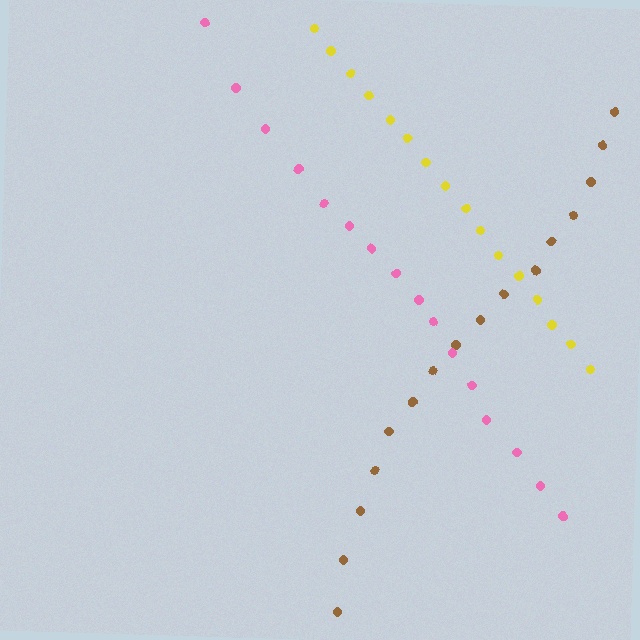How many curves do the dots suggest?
There are 3 distinct paths.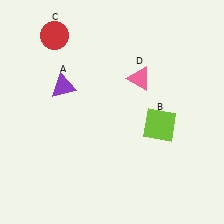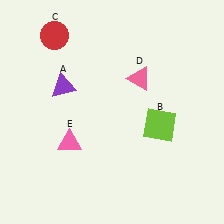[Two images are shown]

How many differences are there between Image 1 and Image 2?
There is 1 difference between the two images.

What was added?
A pink triangle (E) was added in Image 2.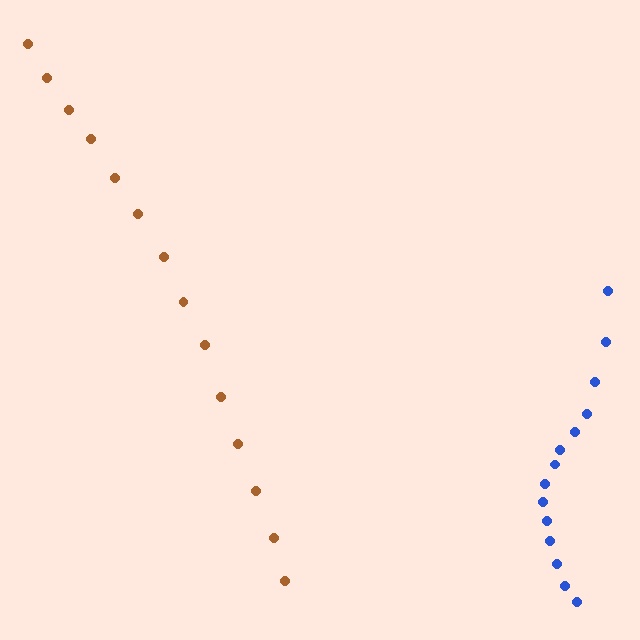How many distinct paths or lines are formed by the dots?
There are 2 distinct paths.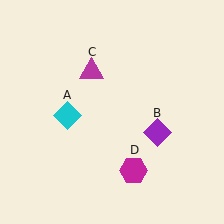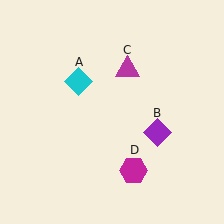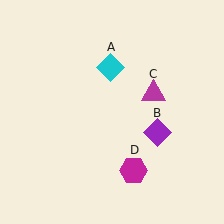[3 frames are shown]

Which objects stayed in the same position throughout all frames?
Purple diamond (object B) and magenta hexagon (object D) remained stationary.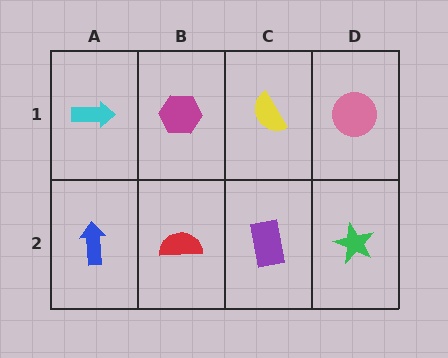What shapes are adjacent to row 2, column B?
A magenta hexagon (row 1, column B), a blue arrow (row 2, column A), a purple rectangle (row 2, column C).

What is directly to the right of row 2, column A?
A red semicircle.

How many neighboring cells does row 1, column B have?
3.